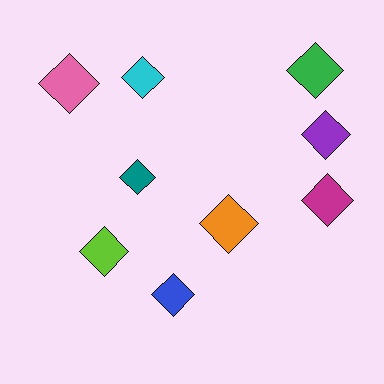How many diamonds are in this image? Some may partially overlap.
There are 9 diamonds.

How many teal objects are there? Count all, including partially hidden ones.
There is 1 teal object.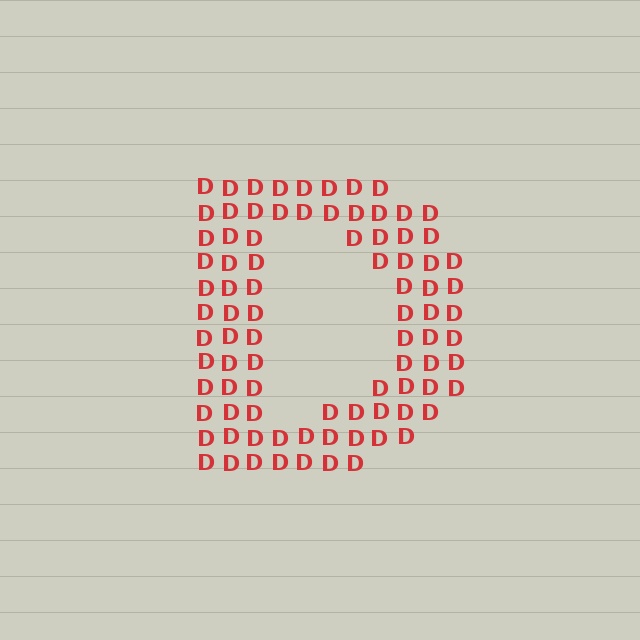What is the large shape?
The large shape is the letter D.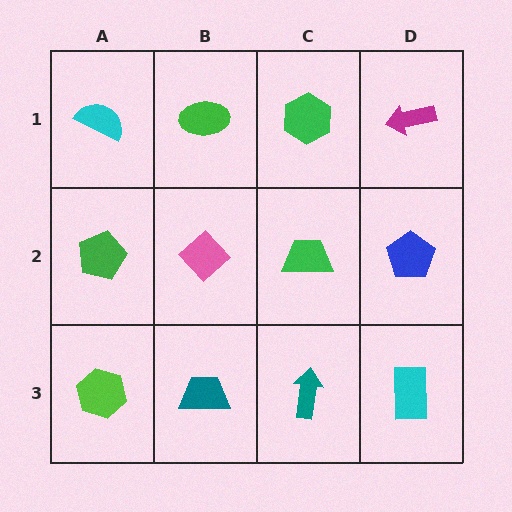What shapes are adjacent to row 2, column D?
A magenta arrow (row 1, column D), a cyan rectangle (row 3, column D), a green trapezoid (row 2, column C).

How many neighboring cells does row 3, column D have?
2.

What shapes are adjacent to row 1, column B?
A pink diamond (row 2, column B), a cyan semicircle (row 1, column A), a green hexagon (row 1, column C).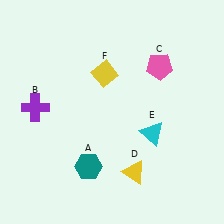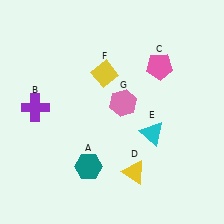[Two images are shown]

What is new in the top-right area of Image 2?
A pink hexagon (G) was added in the top-right area of Image 2.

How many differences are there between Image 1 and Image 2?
There is 1 difference between the two images.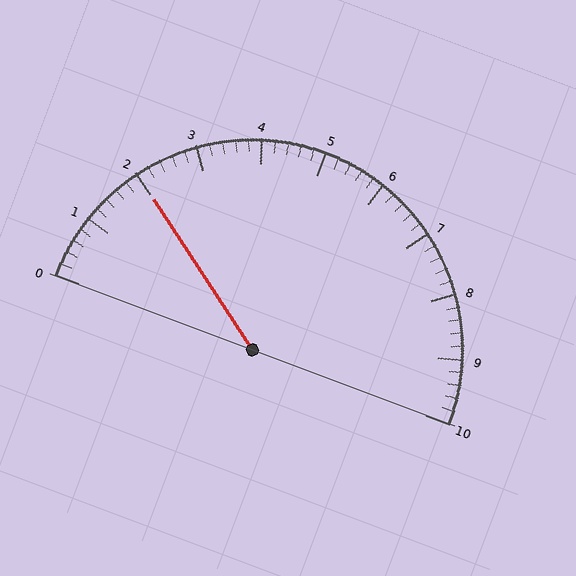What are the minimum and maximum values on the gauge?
The gauge ranges from 0 to 10.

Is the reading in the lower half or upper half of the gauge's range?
The reading is in the lower half of the range (0 to 10).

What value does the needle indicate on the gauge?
The needle indicates approximately 2.0.